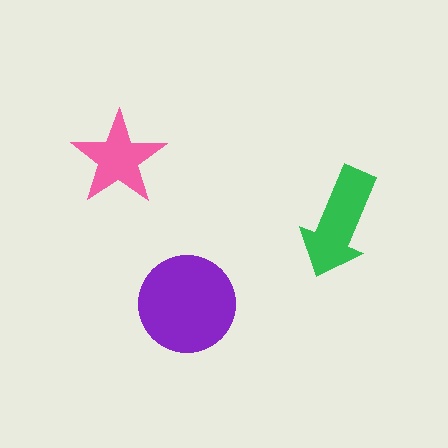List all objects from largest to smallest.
The purple circle, the green arrow, the pink star.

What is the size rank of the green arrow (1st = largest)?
2nd.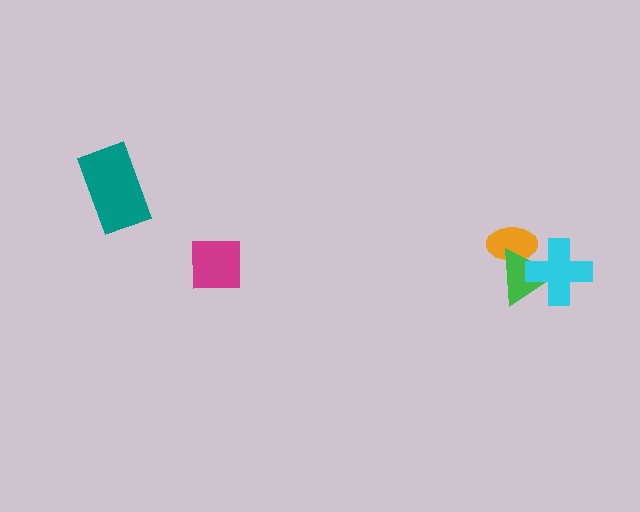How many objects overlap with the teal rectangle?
0 objects overlap with the teal rectangle.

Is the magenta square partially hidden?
No, no other shape covers it.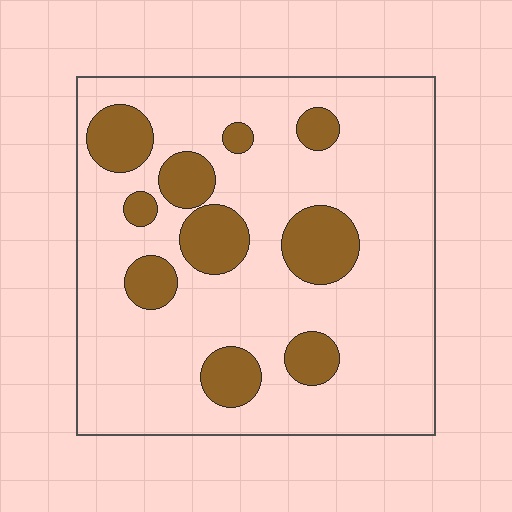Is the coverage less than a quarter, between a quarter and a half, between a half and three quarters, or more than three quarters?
Less than a quarter.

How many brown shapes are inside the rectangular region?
10.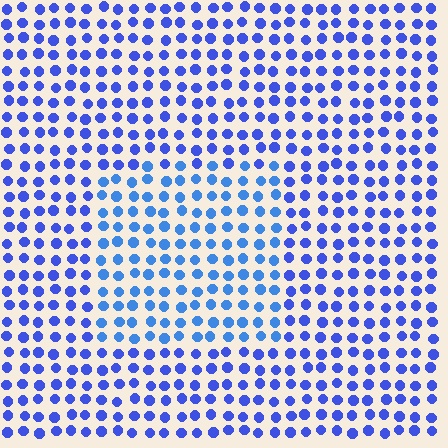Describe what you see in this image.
The image is filled with small blue elements in a uniform arrangement. A rectangle-shaped region is visible where the elements are tinted to a slightly different hue, forming a subtle color boundary.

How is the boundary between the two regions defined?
The boundary is defined purely by a slight shift in hue (about 20 degrees). Spacing, size, and orientation are identical on both sides.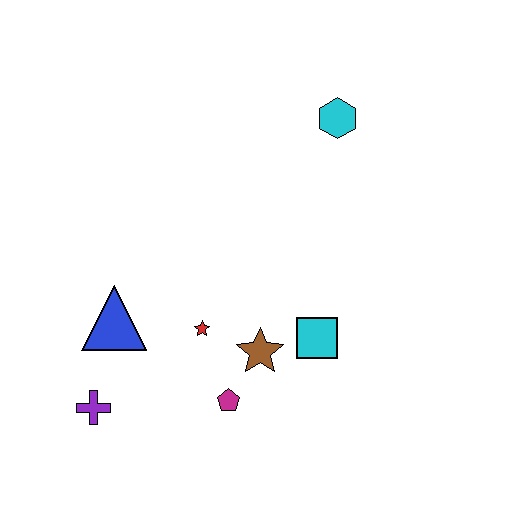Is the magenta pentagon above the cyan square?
No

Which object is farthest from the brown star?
The cyan hexagon is farthest from the brown star.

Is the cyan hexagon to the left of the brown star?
No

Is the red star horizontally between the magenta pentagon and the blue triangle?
Yes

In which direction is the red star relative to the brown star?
The red star is to the left of the brown star.